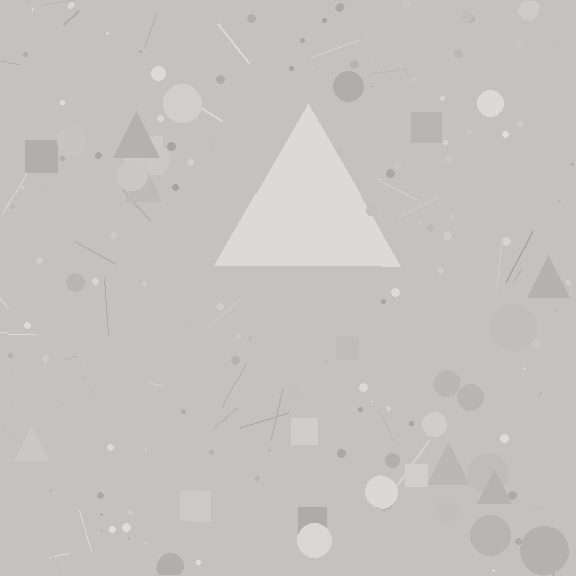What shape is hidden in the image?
A triangle is hidden in the image.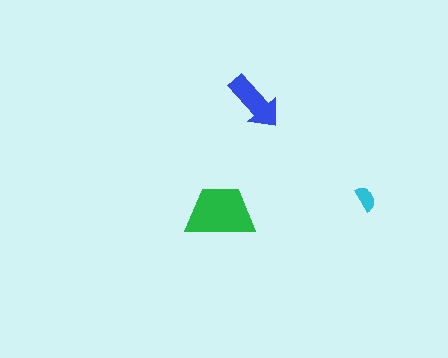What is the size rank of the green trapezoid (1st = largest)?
1st.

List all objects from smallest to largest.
The cyan semicircle, the blue arrow, the green trapezoid.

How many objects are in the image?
There are 3 objects in the image.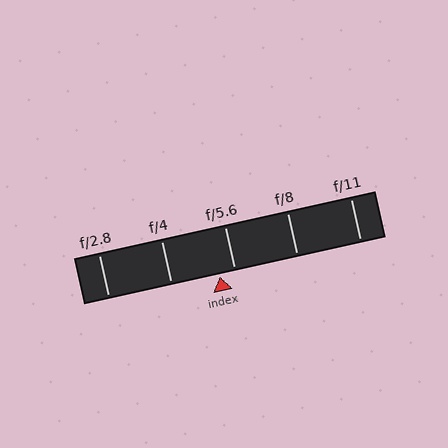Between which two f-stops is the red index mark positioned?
The index mark is between f/4 and f/5.6.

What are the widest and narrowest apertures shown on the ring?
The widest aperture shown is f/2.8 and the narrowest is f/11.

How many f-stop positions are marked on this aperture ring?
There are 5 f-stop positions marked.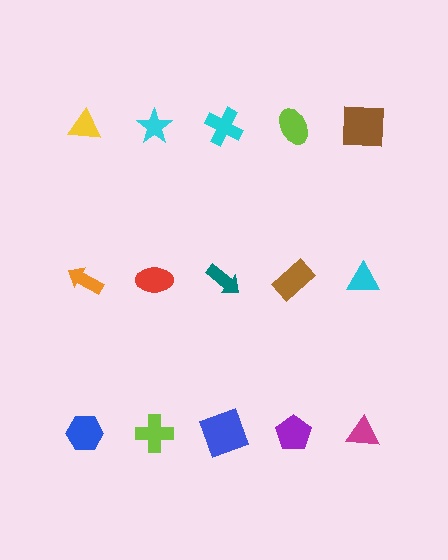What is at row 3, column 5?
A magenta triangle.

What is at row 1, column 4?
A lime ellipse.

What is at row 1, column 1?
A yellow triangle.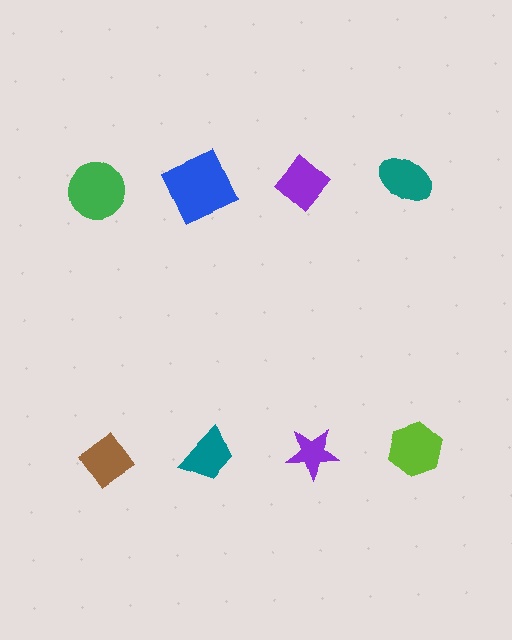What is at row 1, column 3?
A purple diamond.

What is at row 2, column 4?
A lime hexagon.